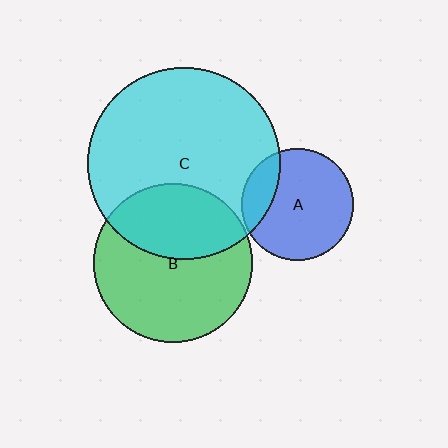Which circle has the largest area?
Circle C (cyan).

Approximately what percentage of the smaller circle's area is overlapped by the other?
Approximately 40%.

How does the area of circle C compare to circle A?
Approximately 3.0 times.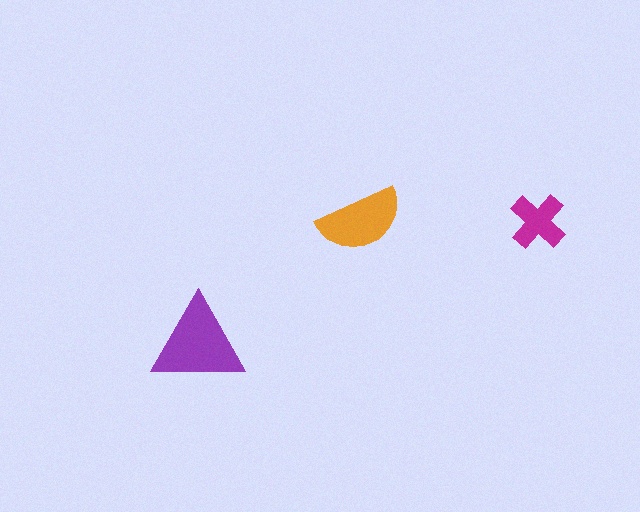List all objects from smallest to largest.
The magenta cross, the orange semicircle, the purple triangle.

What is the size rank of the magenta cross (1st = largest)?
3rd.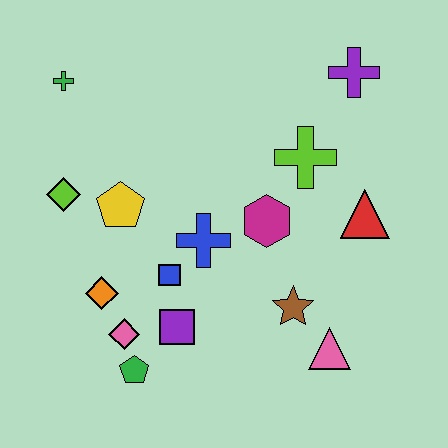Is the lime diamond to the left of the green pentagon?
Yes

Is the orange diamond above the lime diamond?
No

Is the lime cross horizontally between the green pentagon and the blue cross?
No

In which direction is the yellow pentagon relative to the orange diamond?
The yellow pentagon is above the orange diamond.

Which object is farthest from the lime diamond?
The purple cross is farthest from the lime diamond.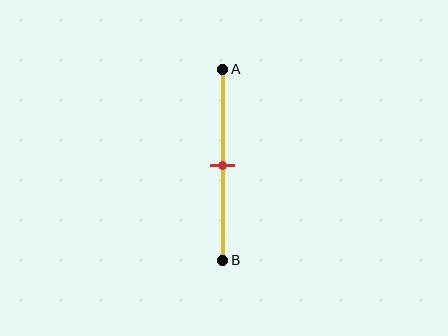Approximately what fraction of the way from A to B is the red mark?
The red mark is approximately 50% of the way from A to B.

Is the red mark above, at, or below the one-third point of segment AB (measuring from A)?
The red mark is below the one-third point of segment AB.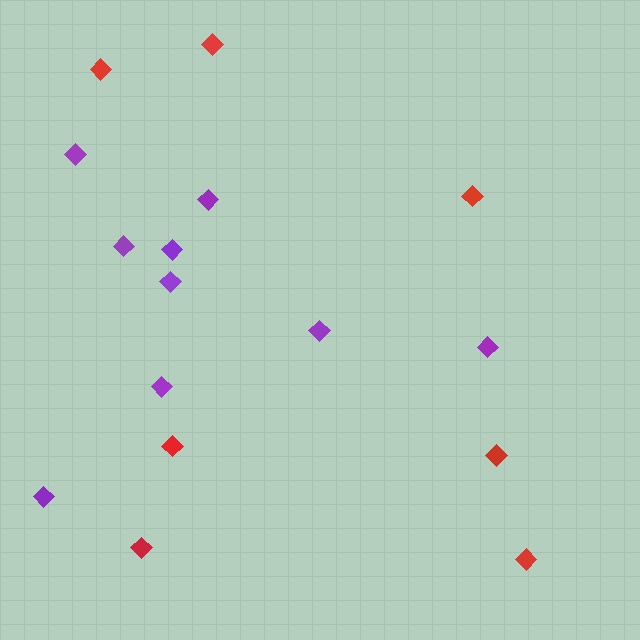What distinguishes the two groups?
There are 2 groups: one group of red diamonds (7) and one group of purple diamonds (9).